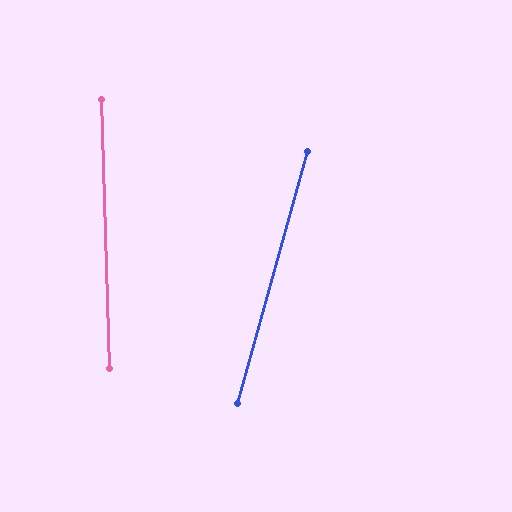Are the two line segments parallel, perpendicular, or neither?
Neither parallel nor perpendicular — they differ by about 17°.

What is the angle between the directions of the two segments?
Approximately 17 degrees.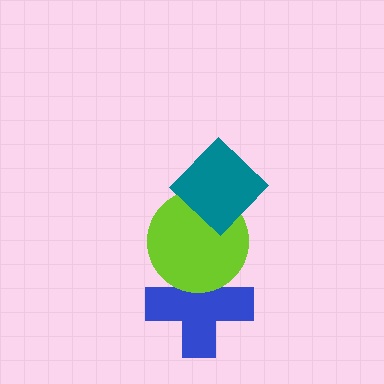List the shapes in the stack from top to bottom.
From top to bottom: the teal diamond, the lime circle, the blue cross.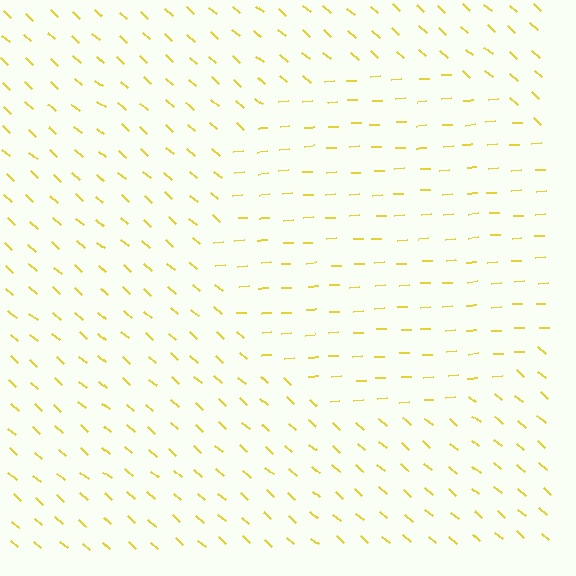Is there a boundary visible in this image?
Yes, there is a texture boundary formed by a change in line orientation.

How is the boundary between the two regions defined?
The boundary is defined purely by a change in line orientation (approximately 45 degrees difference). All lines are the same color and thickness.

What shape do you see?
I see a circle.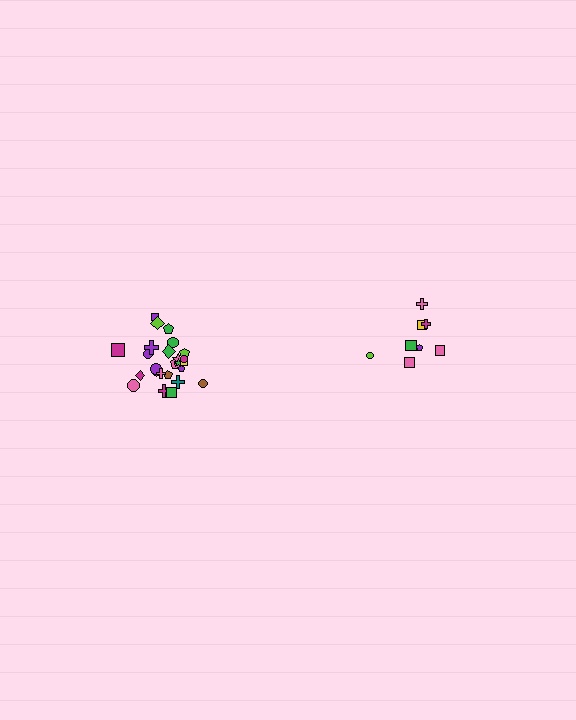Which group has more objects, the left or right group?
The left group.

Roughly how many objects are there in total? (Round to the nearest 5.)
Roughly 35 objects in total.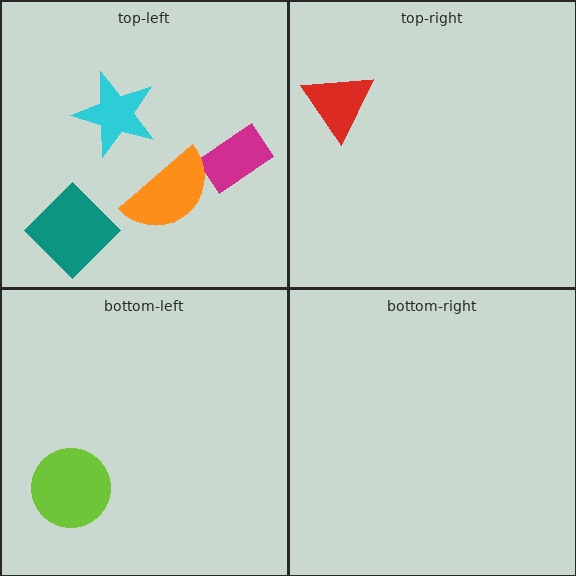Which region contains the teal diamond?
The top-left region.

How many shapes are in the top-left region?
4.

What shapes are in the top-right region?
The red triangle.